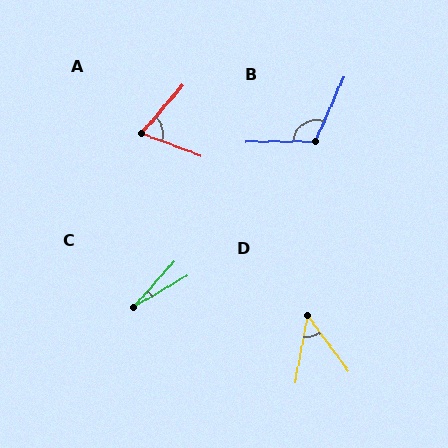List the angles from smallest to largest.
C (18°), D (47°), A (70°), B (114°).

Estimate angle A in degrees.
Approximately 70 degrees.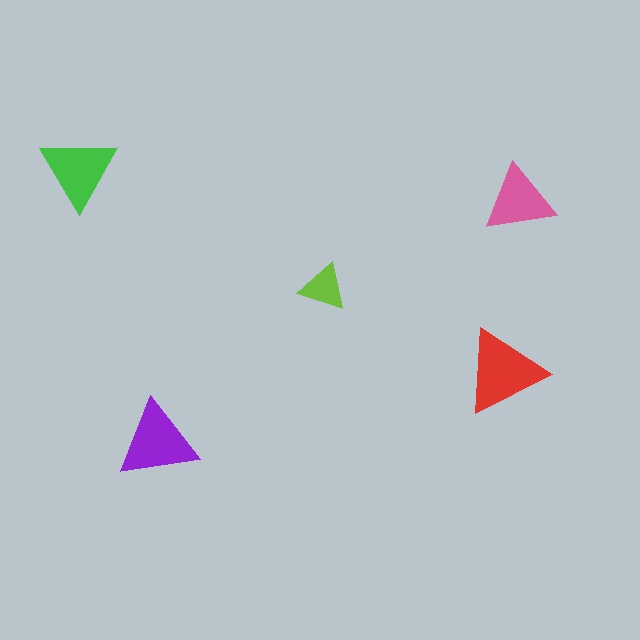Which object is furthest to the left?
The green triangle is leftmost.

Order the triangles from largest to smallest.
the red one, the purple one, the green one, the pink one, the lime one.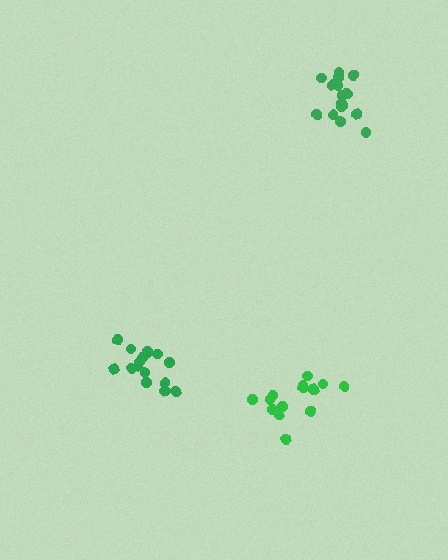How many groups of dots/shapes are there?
There are 3 groups.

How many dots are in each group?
Group 1: 16 dots, Group 2: 16 dots, Group 3: 15 dots (47 total).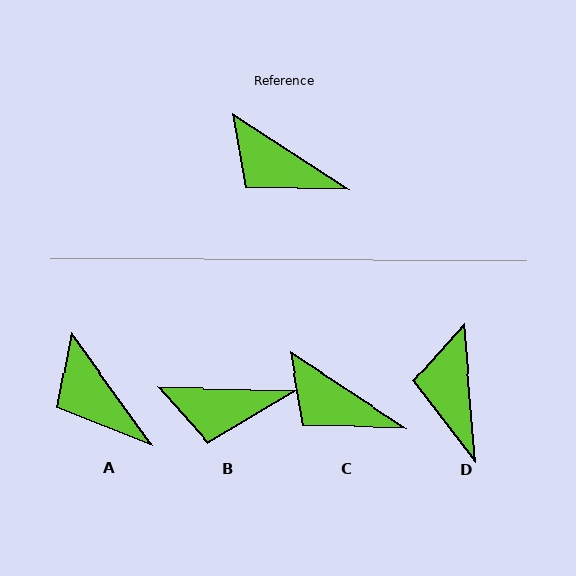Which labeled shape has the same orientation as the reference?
C.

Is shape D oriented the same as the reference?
No, it is off by about 52 degrees.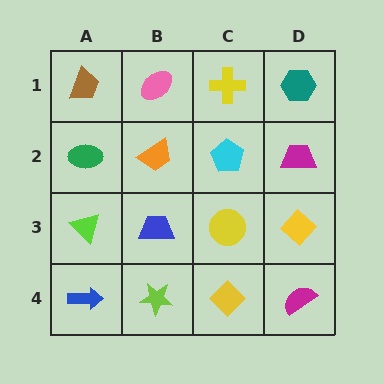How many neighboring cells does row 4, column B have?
3.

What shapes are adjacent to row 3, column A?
A green ellipse (row 2, column A), a blue arrow (row 4, column A), a blue trapezoid (row 3, column B).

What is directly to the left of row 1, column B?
A brown trapezoid.